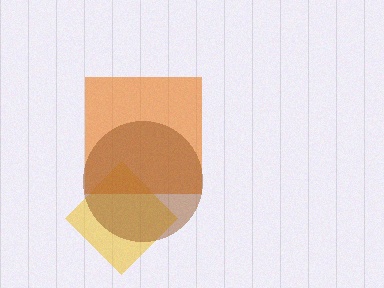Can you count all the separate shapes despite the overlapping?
Yes, there are 3 separate shapes.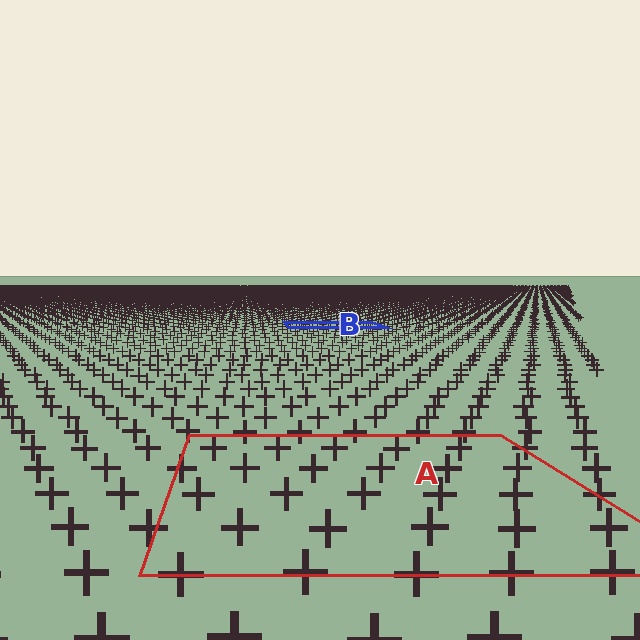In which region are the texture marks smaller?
The texture marks are smaller in region B, because it is farther away.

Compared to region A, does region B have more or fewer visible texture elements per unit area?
Region B has more texture elements per unit area — they are packed more densely because it is farther away.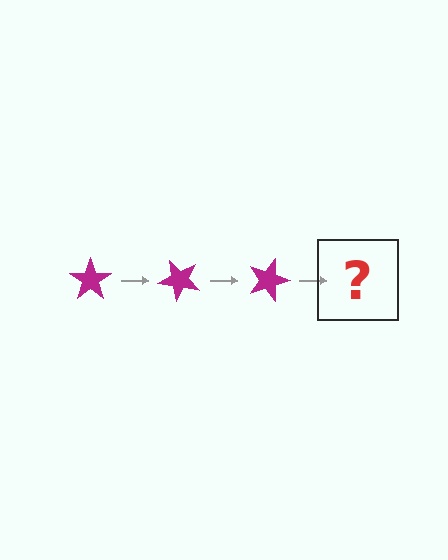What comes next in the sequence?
The next element should be a magenta star rotated 135 degrees.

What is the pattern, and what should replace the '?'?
The pattern is that the star rotates 45 degrees each step. The '?' should be a magenta star rotated 135 degrees.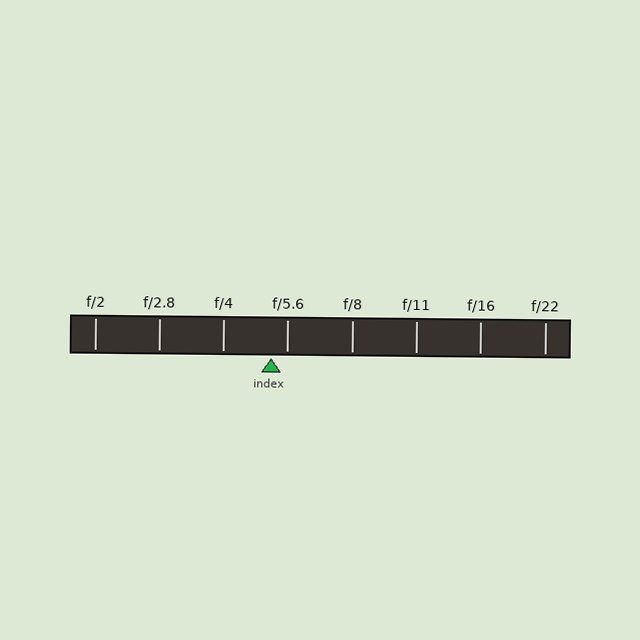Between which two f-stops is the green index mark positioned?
The index mark is between f/4 and f/5.6.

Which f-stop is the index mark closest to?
The index mark is closest to f/5.6.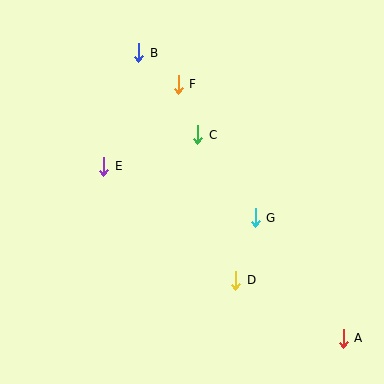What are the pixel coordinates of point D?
Point D is at (236, 280).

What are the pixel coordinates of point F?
Point F is at (178, 84).